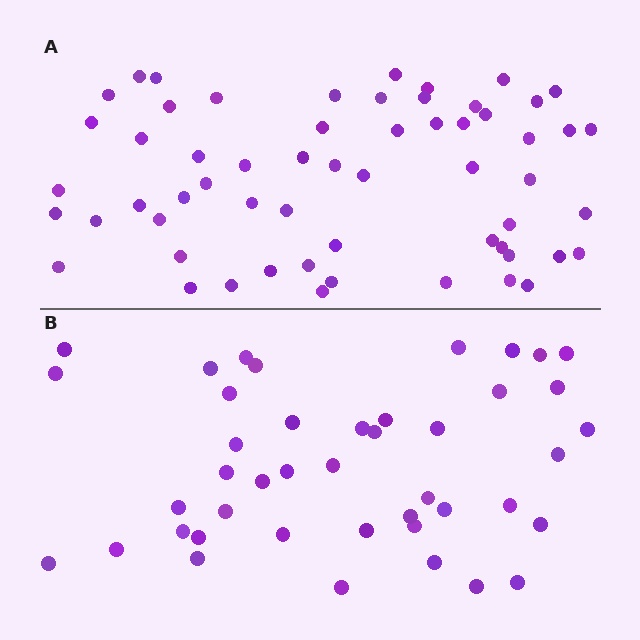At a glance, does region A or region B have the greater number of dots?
Region A (the top region) has more dots.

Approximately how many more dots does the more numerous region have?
Region A has approximately 15 more dots than region B.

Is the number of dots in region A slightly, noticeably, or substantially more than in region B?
Region A has noticeably more, but not dramatically so. The ratio is roughly 1.4 to 1.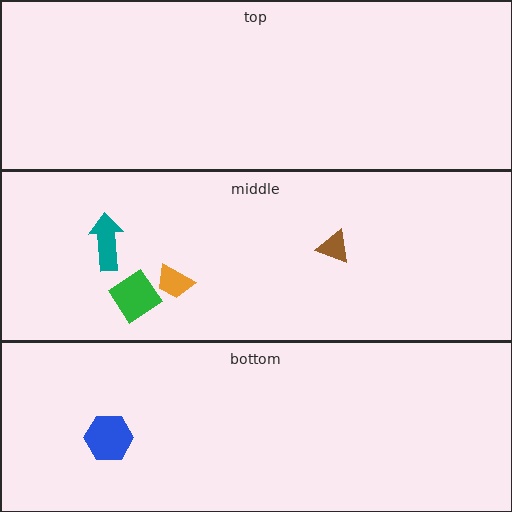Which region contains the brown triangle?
The middle region.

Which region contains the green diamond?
The middle region.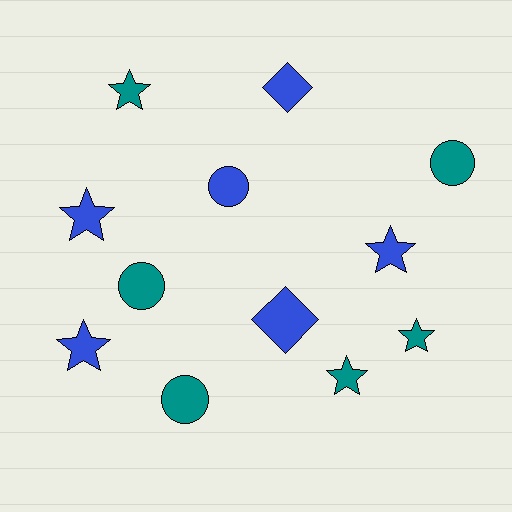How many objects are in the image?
There are 12 objects.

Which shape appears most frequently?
Star, with 6 objects.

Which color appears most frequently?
Teal, with 6 objects.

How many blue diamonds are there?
There are 2 blue diamonds.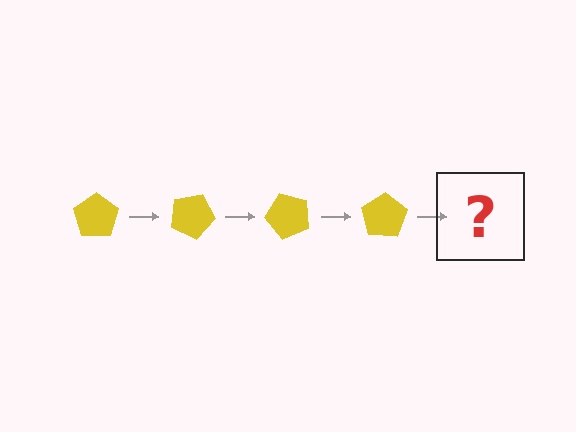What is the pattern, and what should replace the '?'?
The pattern is that the pentagon rotates 25 degrees each step. The '?' should be a yellow pentagon rotated 100 degrees.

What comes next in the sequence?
The next element should be a yellow pentagon rotated 100 degrees.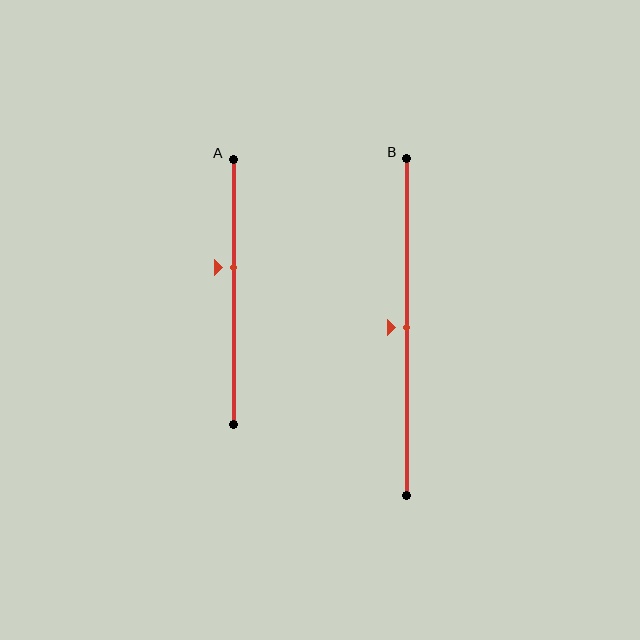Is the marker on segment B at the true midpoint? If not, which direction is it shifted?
Yes, the marker on segment B is at the true midpoint.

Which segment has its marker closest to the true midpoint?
Segment B has its marker closest to the true midpoint.